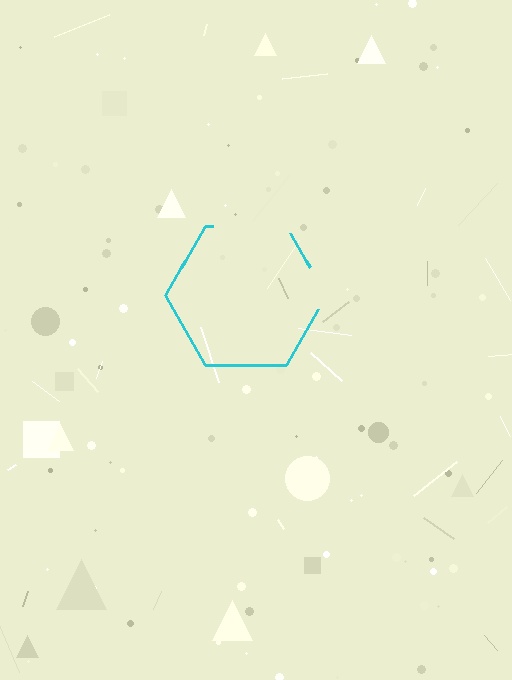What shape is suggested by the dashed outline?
The dashed outline suggests a hexagon.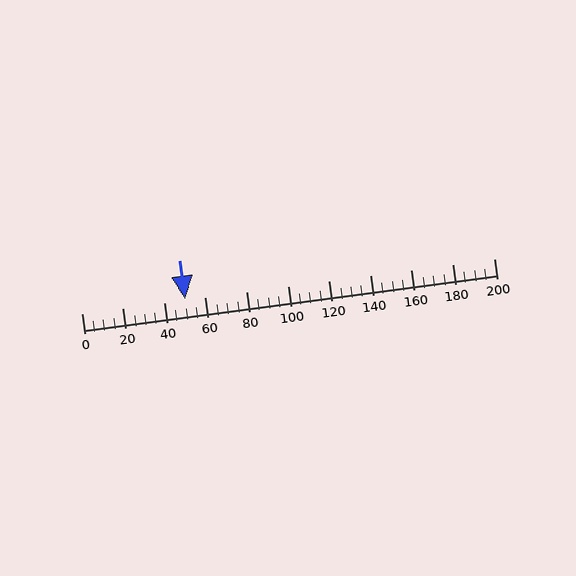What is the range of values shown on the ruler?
The ruler shows values from 0 to 200.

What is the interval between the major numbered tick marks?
The major tick marks are spaced 20 units apart.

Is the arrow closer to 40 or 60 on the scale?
The arrow is closer to 60.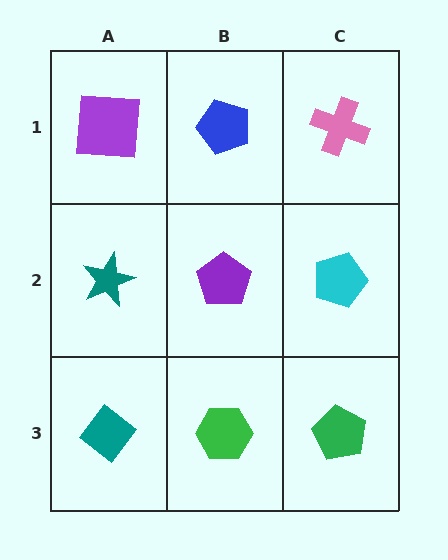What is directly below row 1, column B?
A purple pentagon.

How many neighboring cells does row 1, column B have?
3.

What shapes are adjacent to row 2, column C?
A pink cross (row 1, column C), a green pentagon (row 3, column C), a purple pentagon (row 2, column B).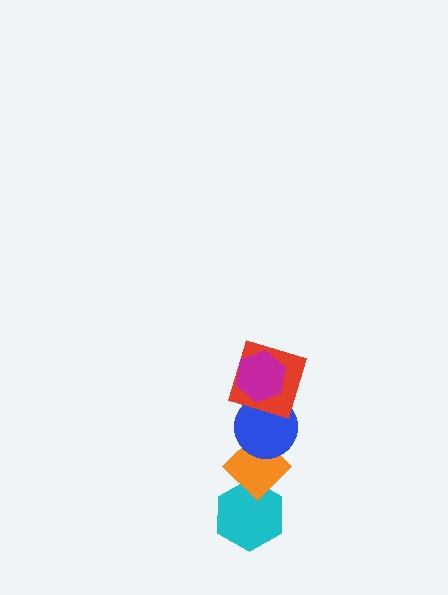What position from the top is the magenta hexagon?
The magenta hexagon is 1st from the top.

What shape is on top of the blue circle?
The red square is on top of the blue circle.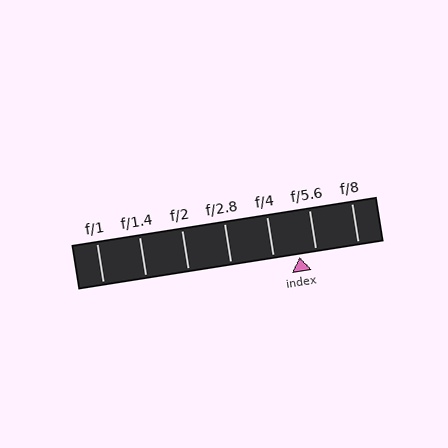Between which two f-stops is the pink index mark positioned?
The index mark is between f/4 and f/5.6.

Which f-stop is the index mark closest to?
The index mark is closest to f/5.6.